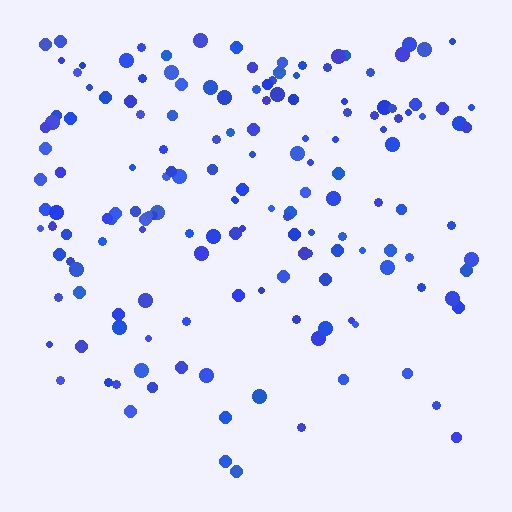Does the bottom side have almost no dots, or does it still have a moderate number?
Still a moderate number, just noticeably fewer than the top.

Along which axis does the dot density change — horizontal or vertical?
Vertical.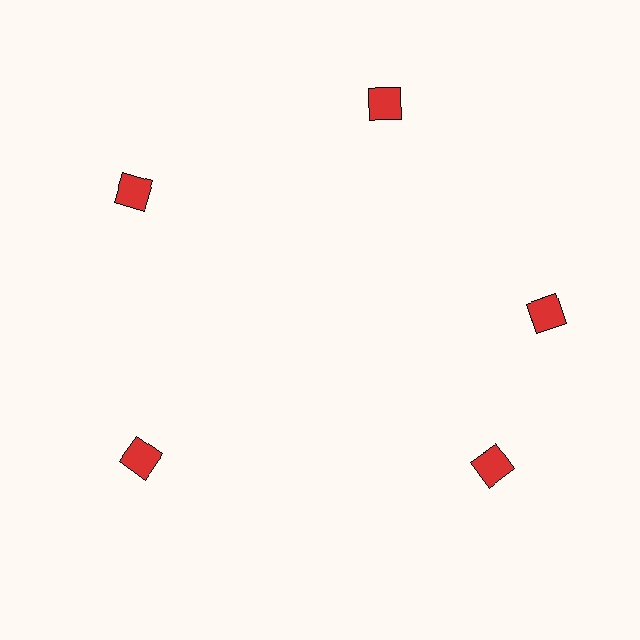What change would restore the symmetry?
The symmetry would be restored by rotating it back into even spacing with its neighbors so that all 5 diamonds sit at equal angles and equal distance from the center.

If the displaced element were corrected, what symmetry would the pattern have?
It would have 5-fold rotational symmetry — the pattern would map onto itself every 72 degrees.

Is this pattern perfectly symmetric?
No. The 5 red diamonds are arranged in a ring, but one element near the 5 o'clock position is rotated out of alignment along the ring, breaking the 5-fold rotational symmetry.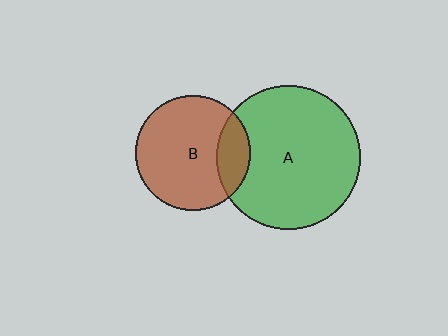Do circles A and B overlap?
Yes.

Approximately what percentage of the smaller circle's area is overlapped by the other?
Approximately 20%.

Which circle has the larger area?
Circle A (green).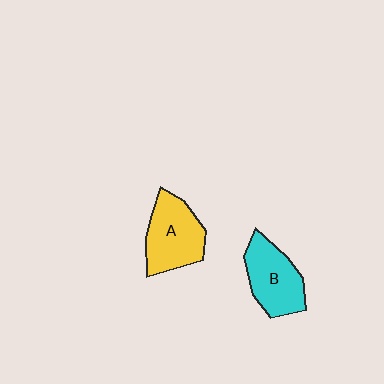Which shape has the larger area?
Shape A (yellow).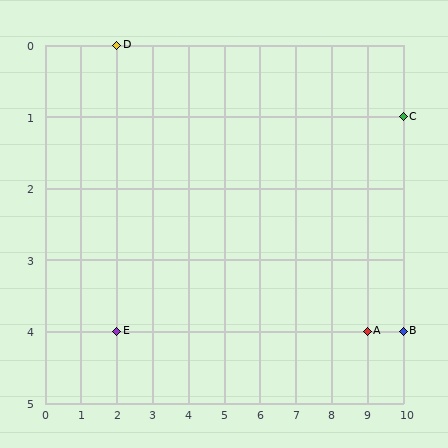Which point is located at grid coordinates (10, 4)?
Point B is at (10, 4).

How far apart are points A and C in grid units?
Points A and C are 1 column and 3 rows apart (about 3.2 grid units diagonally).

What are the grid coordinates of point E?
Point E is at grid coordinates (2, 4).